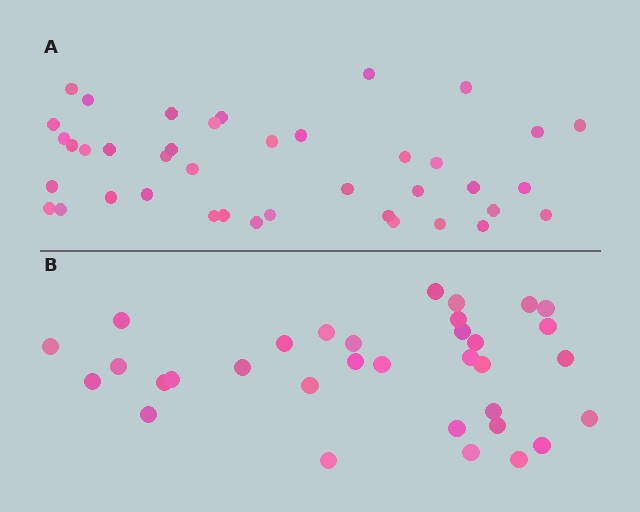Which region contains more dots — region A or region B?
Region A (the top region) has more dots.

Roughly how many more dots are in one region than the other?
Region A has roughly 8 or so more dots than region B.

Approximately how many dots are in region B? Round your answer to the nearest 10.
About 30 dots. (The exact count is 33, which rounds to 30.)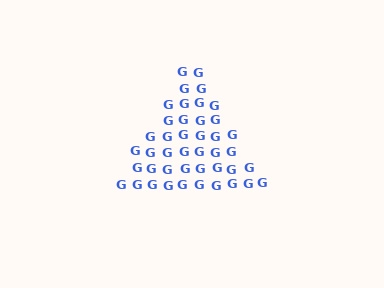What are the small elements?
The small elements are letter G's.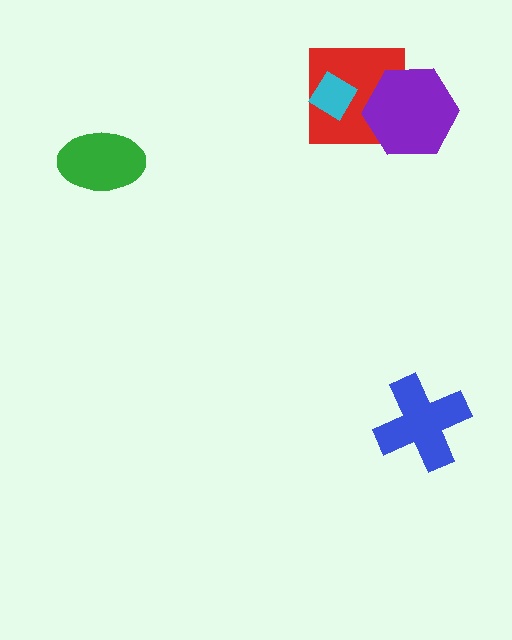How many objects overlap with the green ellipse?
0 objects overlap with the green ellipse.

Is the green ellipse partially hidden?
No, no other shape covers it.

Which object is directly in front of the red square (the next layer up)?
The purple hexagon is directly in front of the red square.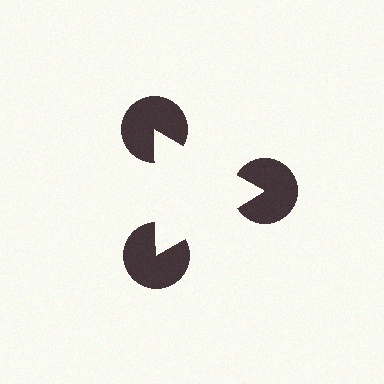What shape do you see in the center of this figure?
An illusory triangle — its edges are inferred from the aligned wedge cuts in the pac-man discs, not physically drawn.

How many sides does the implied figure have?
3 sides.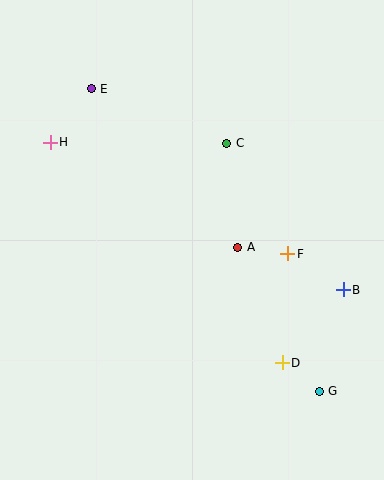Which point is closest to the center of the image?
Point A at (238, 247) is closest to the center.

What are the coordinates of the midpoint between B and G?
The midpoint between B and G is at (331, 341).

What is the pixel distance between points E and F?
The distance between E and F is 257 pixels.